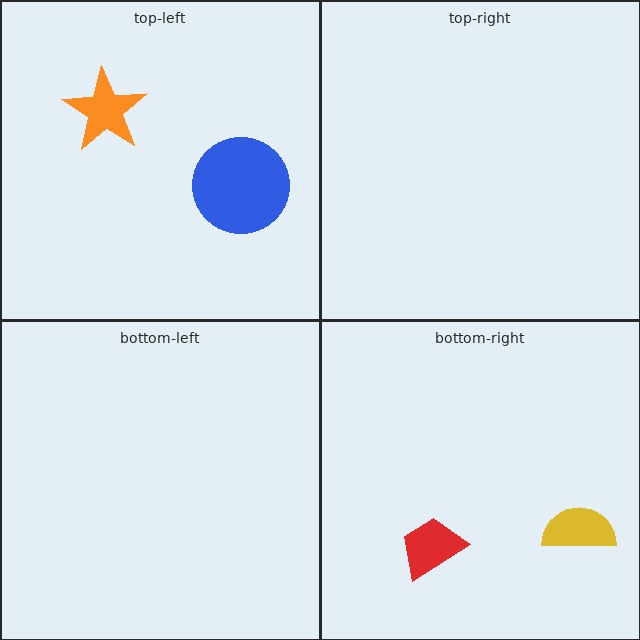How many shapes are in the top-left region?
2.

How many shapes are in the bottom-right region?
2.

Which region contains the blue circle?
The top-left region.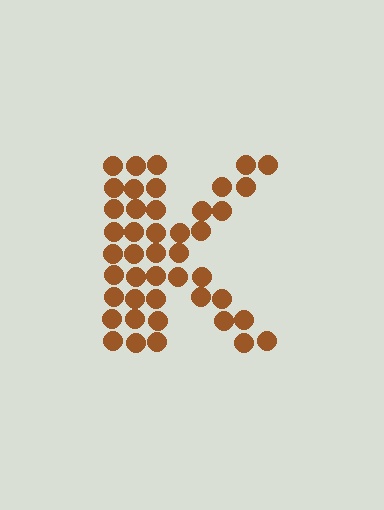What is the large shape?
The large shape is the letter K.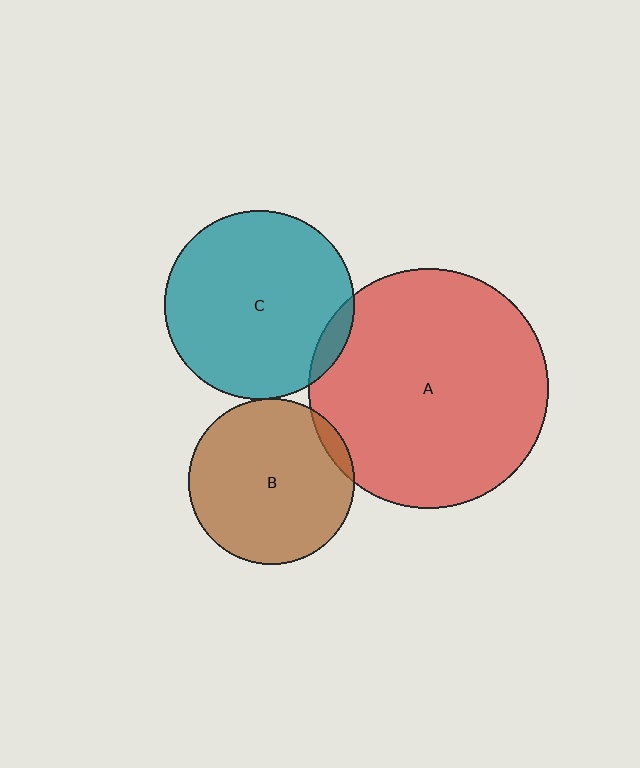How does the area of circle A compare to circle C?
Approximately 1.6 times.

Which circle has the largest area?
Circle A (red).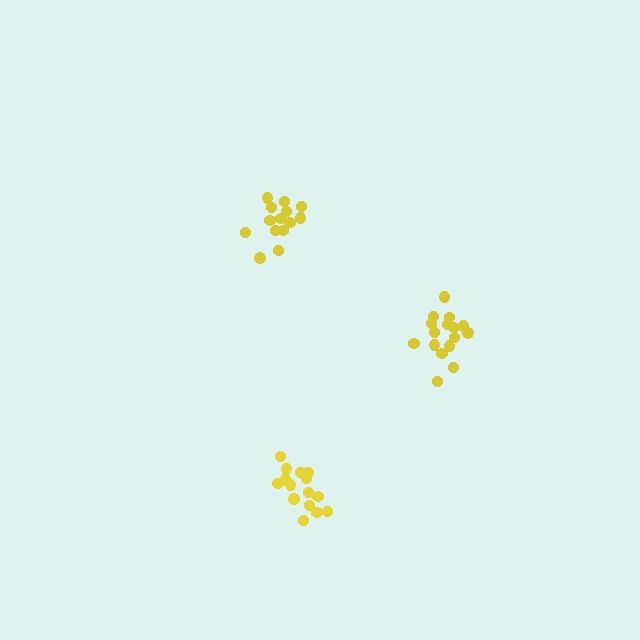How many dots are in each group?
Group 1: 16 dots, Group 2: 14 dots, Group 3: 16 dots (46 total).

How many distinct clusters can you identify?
There are 3 distinct clusters.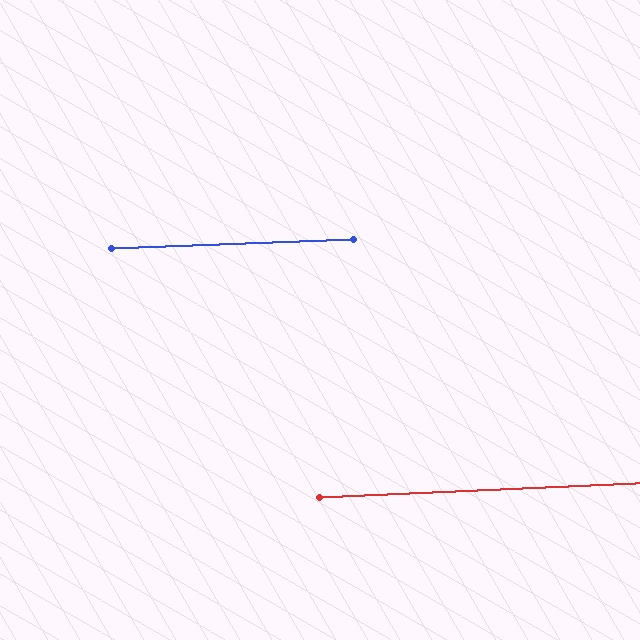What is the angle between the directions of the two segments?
Approximately 1 degree.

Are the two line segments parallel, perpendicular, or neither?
Parallel — their directions differ by only 0.5°.